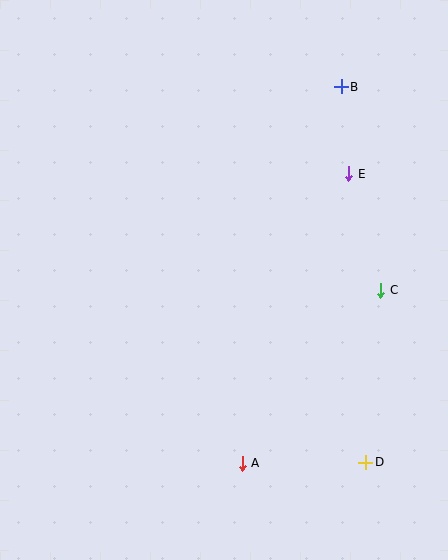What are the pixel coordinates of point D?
Point D is at (366, 462).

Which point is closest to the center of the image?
Point C at (381, 290) is closest to the center.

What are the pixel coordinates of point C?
Point C is at (381, 290).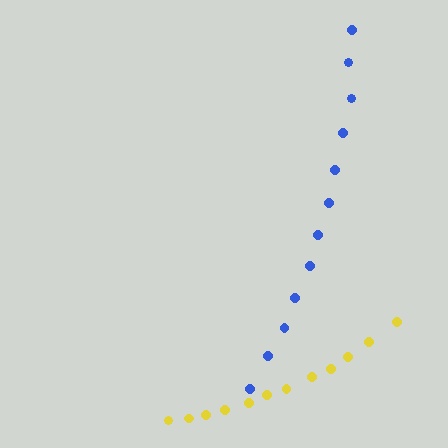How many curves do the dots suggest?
There are 2 distinct paths.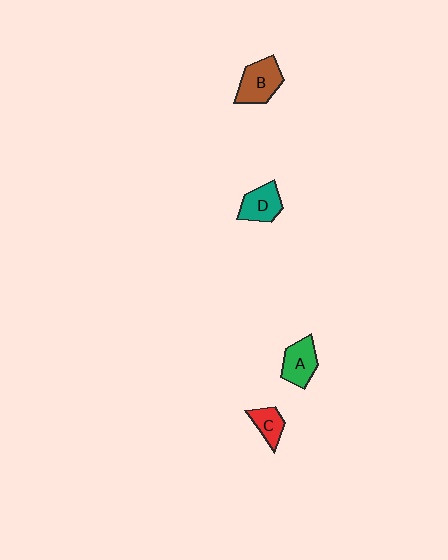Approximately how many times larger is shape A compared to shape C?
Approximately 1.4 times.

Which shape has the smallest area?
Shape C (red).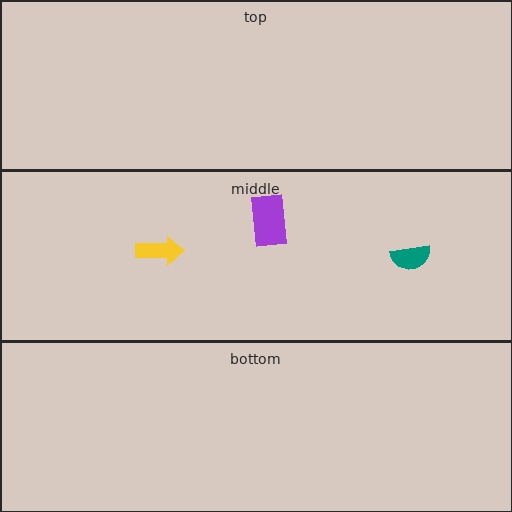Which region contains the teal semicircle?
The middle region.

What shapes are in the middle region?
The teal semicircle, the yellow arrow, the purple rectangle.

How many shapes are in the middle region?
3.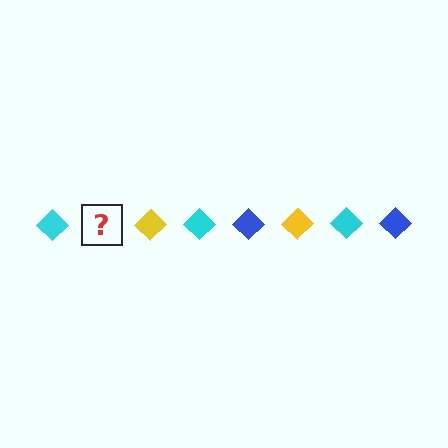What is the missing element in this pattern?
The missing element is a blue diamond.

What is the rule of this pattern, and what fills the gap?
The rule is that the pattern cycles through cyan, blue, yellow diamonds. The gap should be filled with a blue diamond.